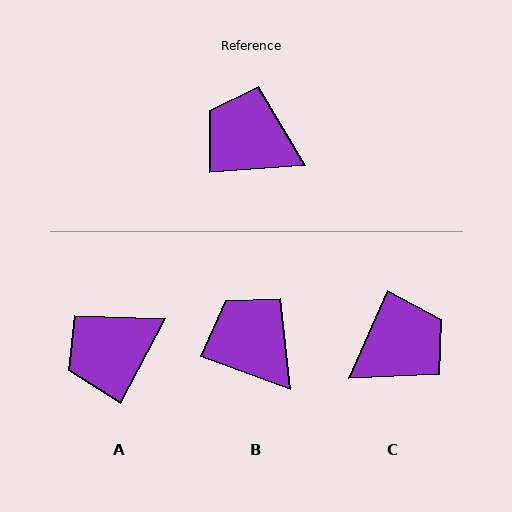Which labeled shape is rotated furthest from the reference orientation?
C, about 118 degrees away.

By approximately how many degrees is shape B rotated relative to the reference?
Approximately 25 degrees clockwise.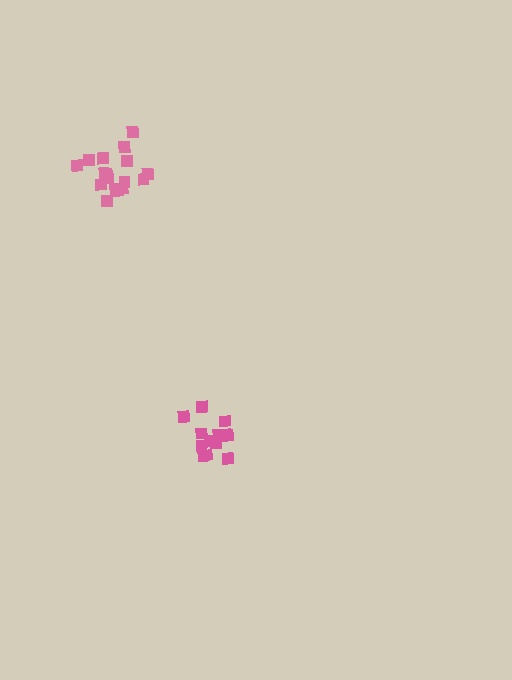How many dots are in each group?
Group 1: 17 dots, Group 2: 13 dots (30 total).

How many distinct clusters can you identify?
There are 2 distinct clusters.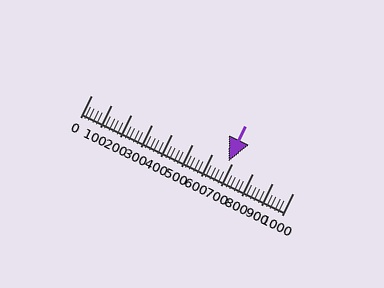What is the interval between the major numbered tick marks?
The major tick marks are spaced 100 units apart.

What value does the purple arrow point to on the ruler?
The purple arrow points to approximately 680.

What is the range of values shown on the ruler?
The ruler shows values from 0 to 1000.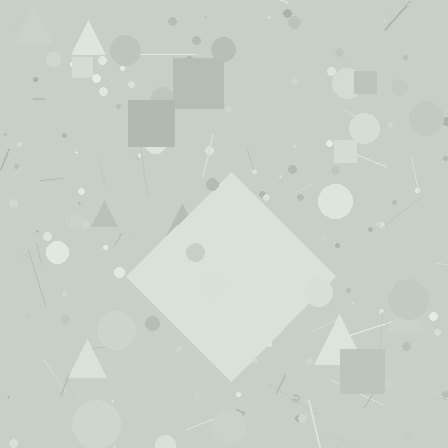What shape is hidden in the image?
A diamond is hidden in the image.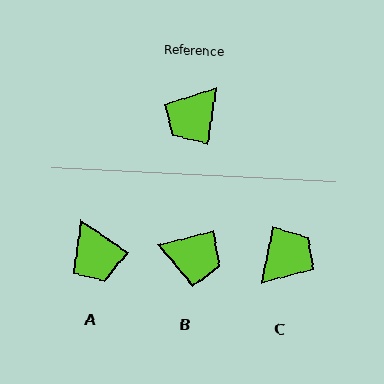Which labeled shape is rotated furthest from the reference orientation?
C, about 176 degrees away.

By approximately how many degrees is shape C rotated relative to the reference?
Approximately 176 degrees counter-clockwise.